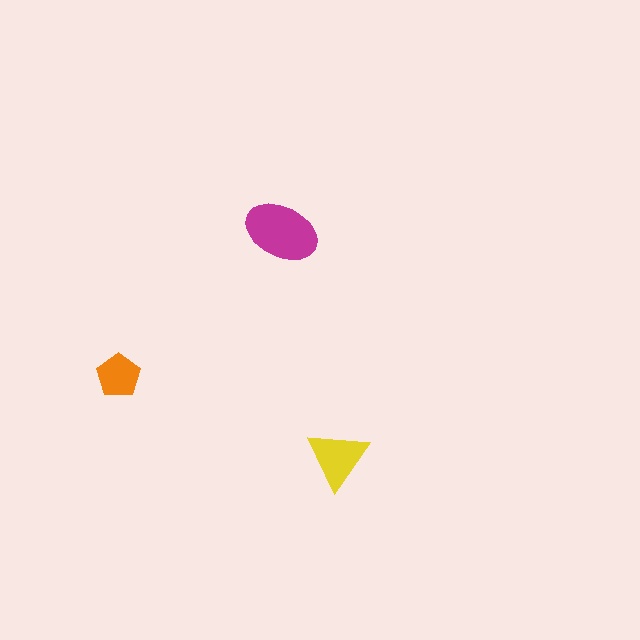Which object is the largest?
The magenta ellipse.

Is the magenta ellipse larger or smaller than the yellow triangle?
Larger.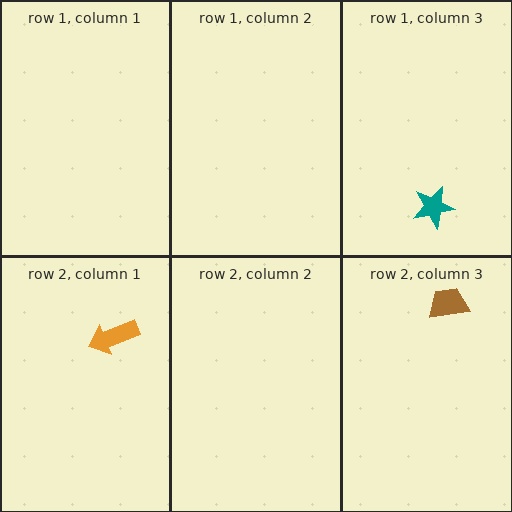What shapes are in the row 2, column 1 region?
The orange arrow.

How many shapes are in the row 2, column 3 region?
1.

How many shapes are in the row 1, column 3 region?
1.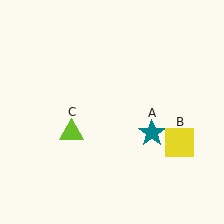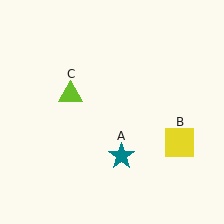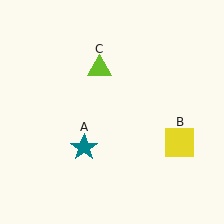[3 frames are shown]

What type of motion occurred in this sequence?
The teal star (object A), lime triangle (object C) rotated clockwise around the center of the scene.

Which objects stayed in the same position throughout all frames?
Yellow square (object B) remained stationary.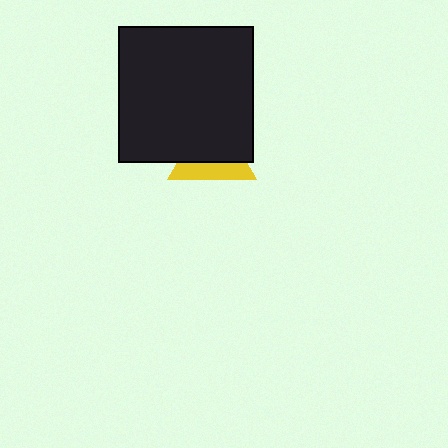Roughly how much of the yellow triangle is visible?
A small part of it is visible (roughly 37%).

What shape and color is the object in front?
The object in front is a black square.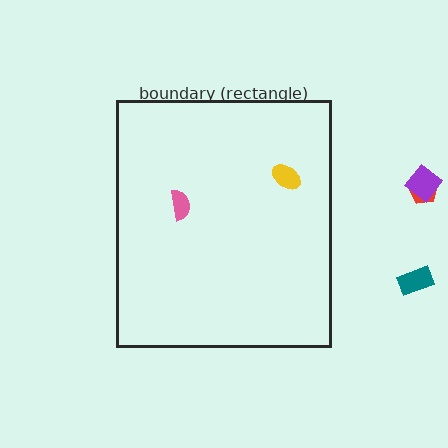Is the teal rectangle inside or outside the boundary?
Outside.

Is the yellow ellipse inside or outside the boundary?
Inside.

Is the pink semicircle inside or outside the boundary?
Inside.